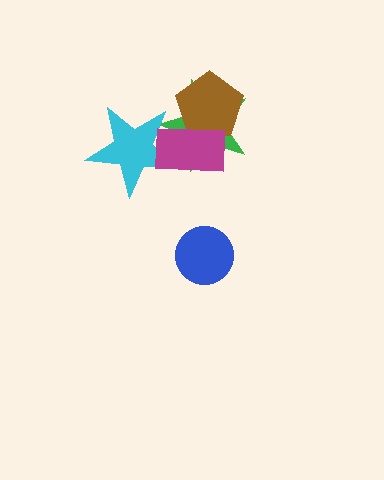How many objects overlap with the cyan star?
2 objects overlap with the cyan star.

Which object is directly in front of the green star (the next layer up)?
The brown pentagon is directly in front of the green star.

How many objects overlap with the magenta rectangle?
3 objects overlap with the magenta rectangle.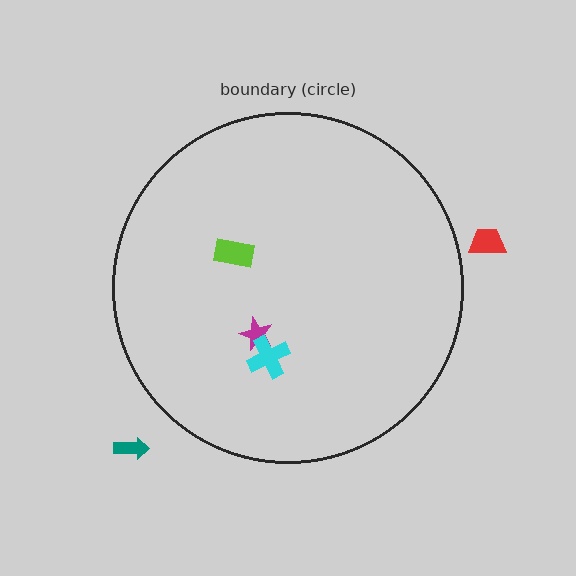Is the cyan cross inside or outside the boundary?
Inside.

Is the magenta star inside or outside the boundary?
Inside.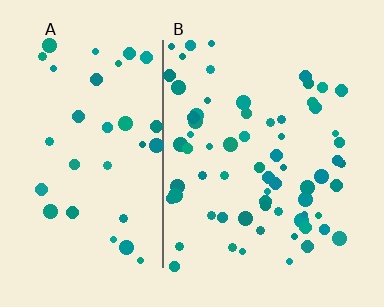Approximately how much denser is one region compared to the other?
Approximately 1.8× — region B over region A.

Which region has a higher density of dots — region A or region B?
B (the right).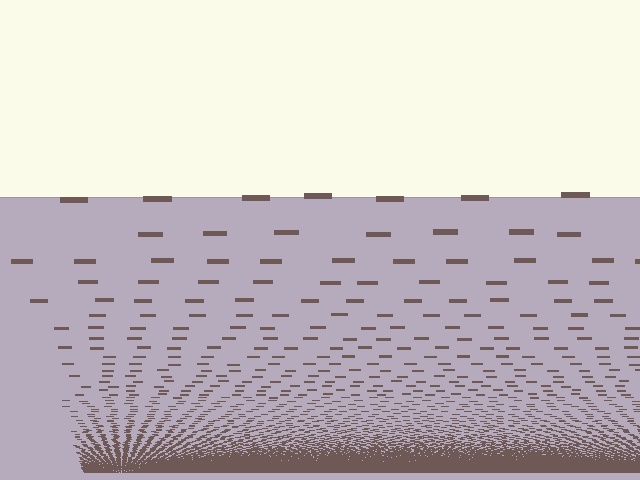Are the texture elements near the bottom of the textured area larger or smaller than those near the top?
Smaller. The gradient is inverted — elements near the bottom are smaller and denser.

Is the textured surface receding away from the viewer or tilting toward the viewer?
The surface appears to tilt toward the viewer. Texture elements get larger and sparser toward the top.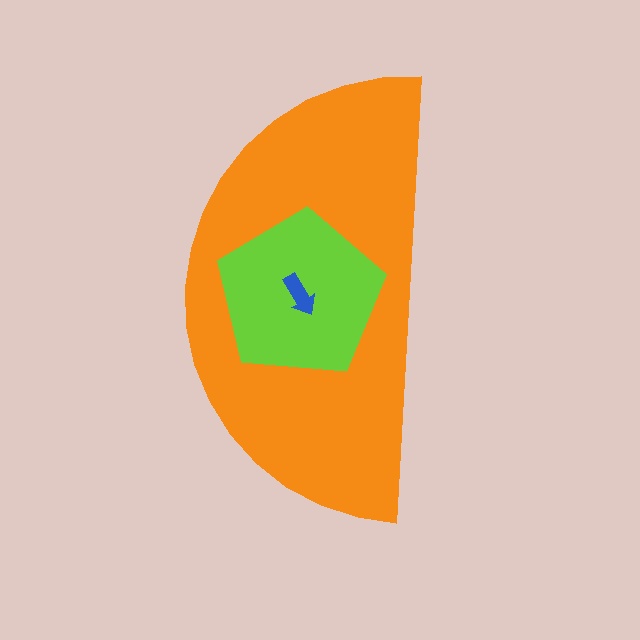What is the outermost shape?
The orange semicircle.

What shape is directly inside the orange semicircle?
The lime pentagon.